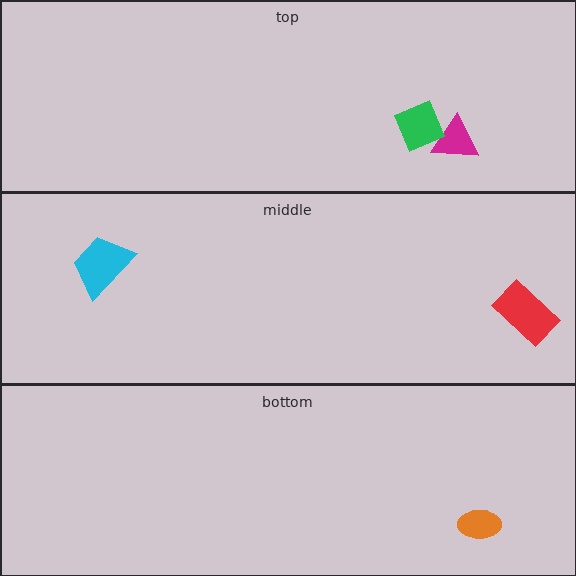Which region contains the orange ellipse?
The bottom region.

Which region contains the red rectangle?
The middle region.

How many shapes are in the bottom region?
1.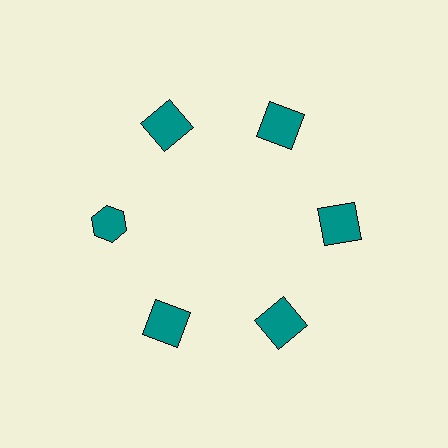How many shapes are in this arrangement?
There are 6 shapes arranged in a ring pattern.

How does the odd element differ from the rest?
It has a different shape: hexagon instead of square.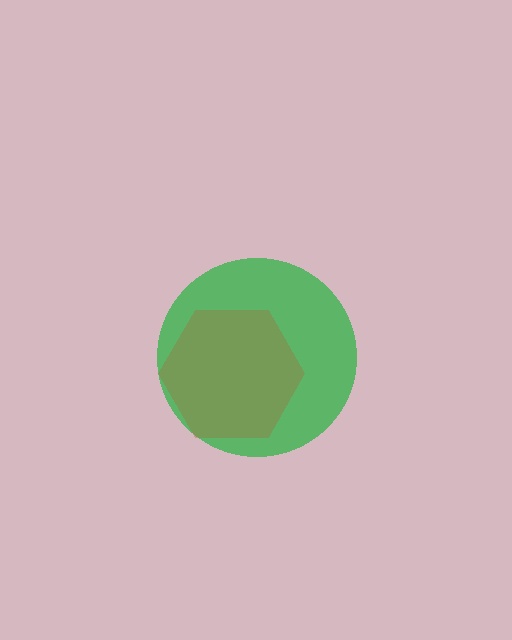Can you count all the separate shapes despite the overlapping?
Yes, there are 2 separate shapes.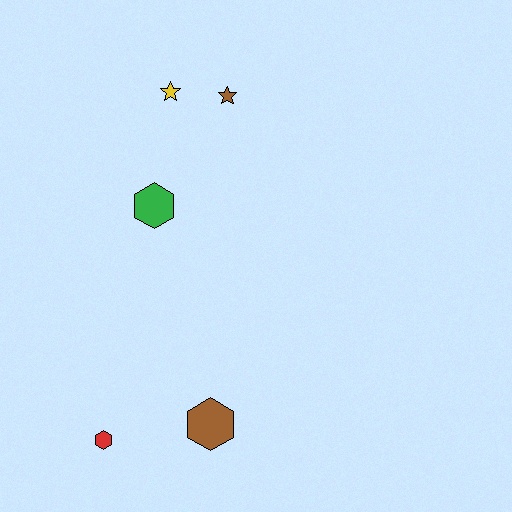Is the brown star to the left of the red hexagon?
No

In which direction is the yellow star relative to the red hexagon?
The yellow star is above the red hexagon.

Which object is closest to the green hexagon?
The yellow star is closest to the green hexagon.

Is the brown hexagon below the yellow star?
Yes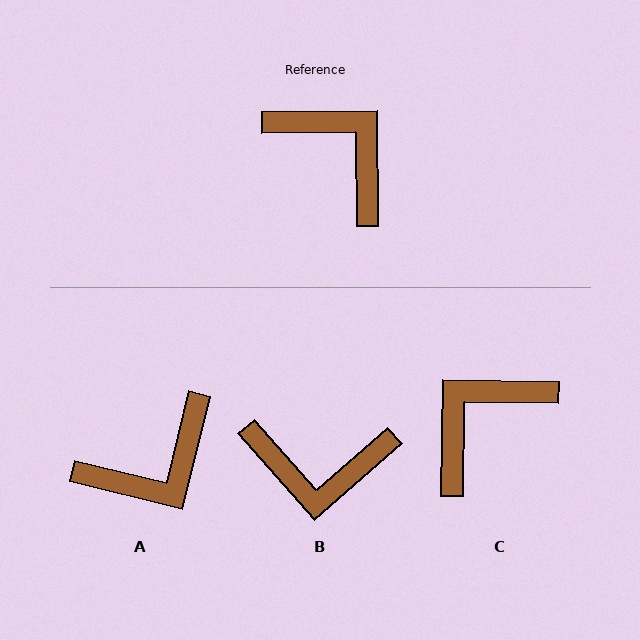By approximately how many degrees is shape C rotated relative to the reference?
Approximately 88 degrees counter-clockwise.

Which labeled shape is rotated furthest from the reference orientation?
B, about 139 degrees away.